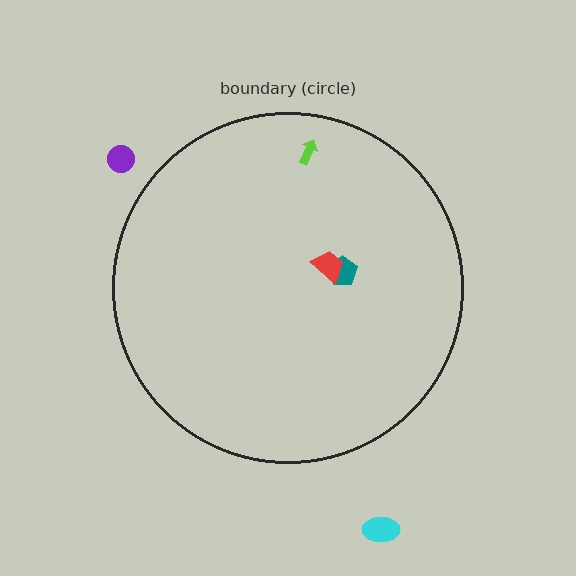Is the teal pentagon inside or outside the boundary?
Inside.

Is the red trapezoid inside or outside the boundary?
Inside.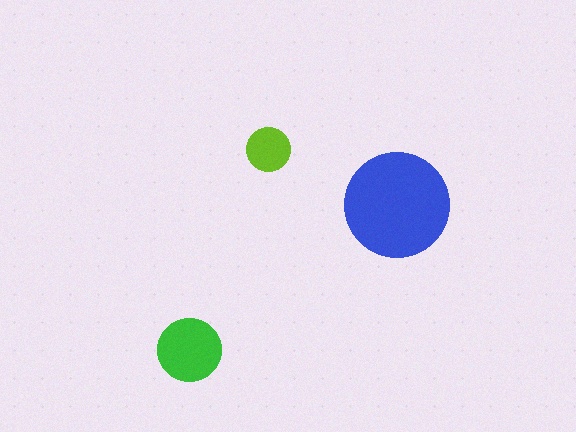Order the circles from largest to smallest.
the blue one, the green one, the lime one.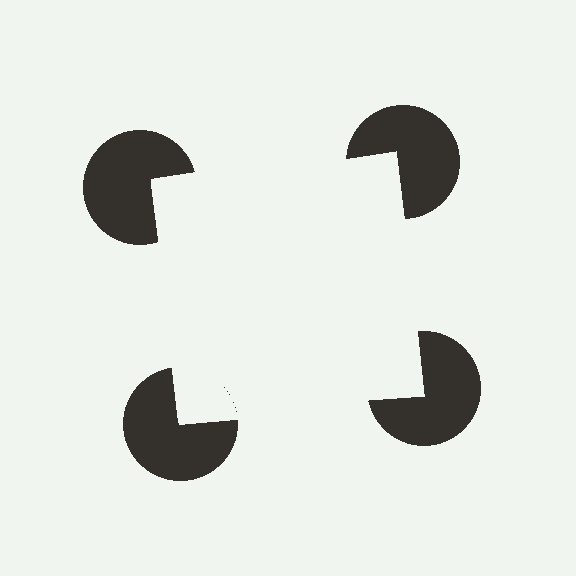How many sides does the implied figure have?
4 sides.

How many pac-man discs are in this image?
There are 4 — one at each vertex of the illusory square.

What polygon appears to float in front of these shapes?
An illusory square — its edges are inferred from the aligned wedge cuts in the pac-man discs, not physically drawn.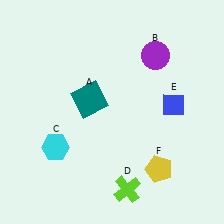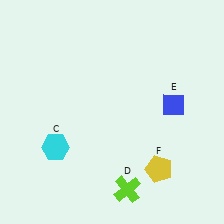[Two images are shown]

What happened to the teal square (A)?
The teal square (A) was removed in Image 2. It was in the top-left area of Image 1.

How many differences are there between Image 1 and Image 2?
There are 2 differences between the two images.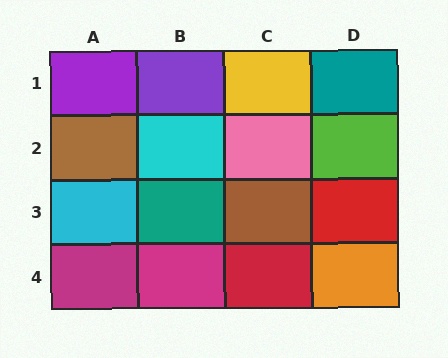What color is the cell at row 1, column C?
Yellow.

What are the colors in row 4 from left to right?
Magenta, magenta, red, orange.